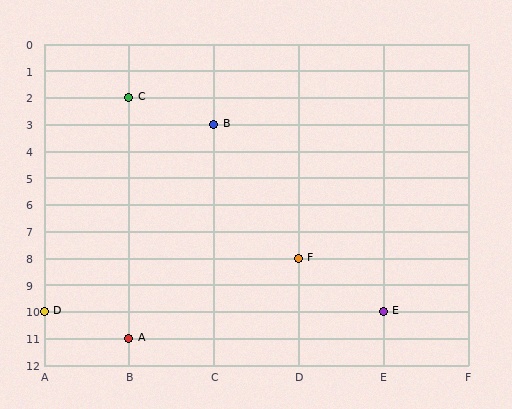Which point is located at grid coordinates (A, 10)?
Point D is at (A, 10).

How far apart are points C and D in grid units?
Points C and D are 1 column and 8 rows apart (about 8.1 grid units diagonally).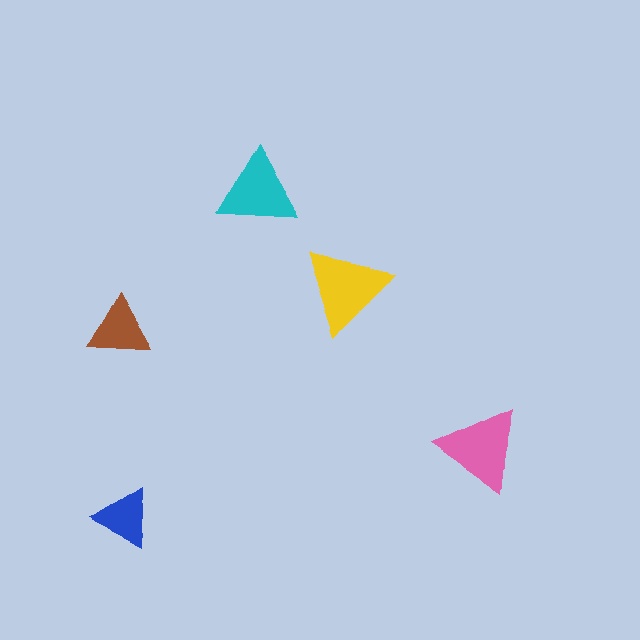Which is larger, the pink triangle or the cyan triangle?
The pink one.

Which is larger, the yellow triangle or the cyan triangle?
The yellow one.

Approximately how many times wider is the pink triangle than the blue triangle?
About 1.5 times wider.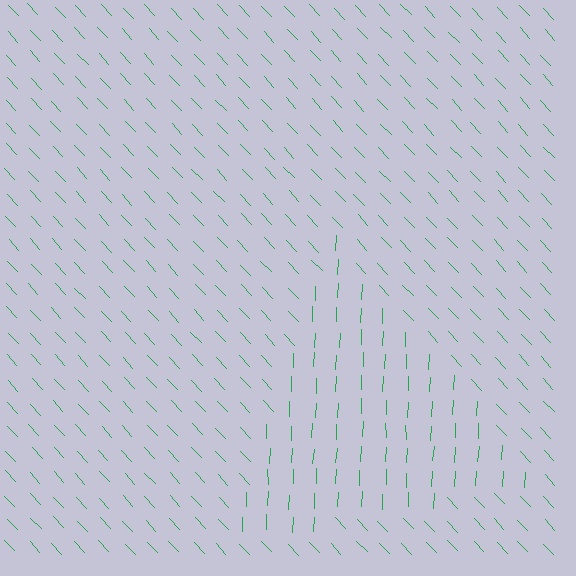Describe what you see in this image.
The image is filled with small green line segments. A triangle region in the image has lines oriented differently from the surrounding lines, creating a visible texture boundary.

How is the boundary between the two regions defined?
The boundary is defined purely by a change in line orientation (approximately 45 degrees difference). All lines are the same color and thickness.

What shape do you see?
I see a triangle.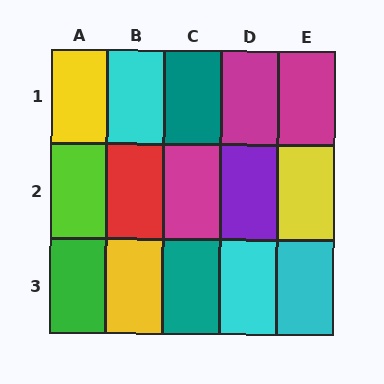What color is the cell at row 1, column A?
Yellow.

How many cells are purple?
1 cell is purple.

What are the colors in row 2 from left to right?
Lime, red, magenta, purple, yellow.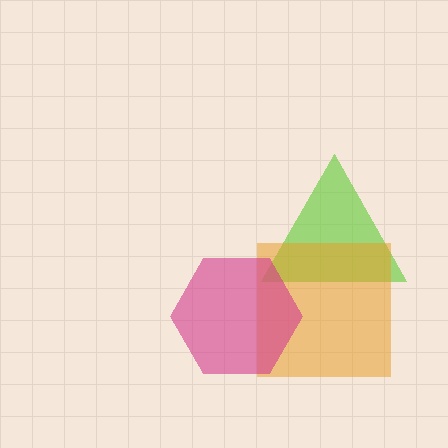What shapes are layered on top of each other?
The layered shapes are: a lime triangle, an orange square, a magenta hexagon.